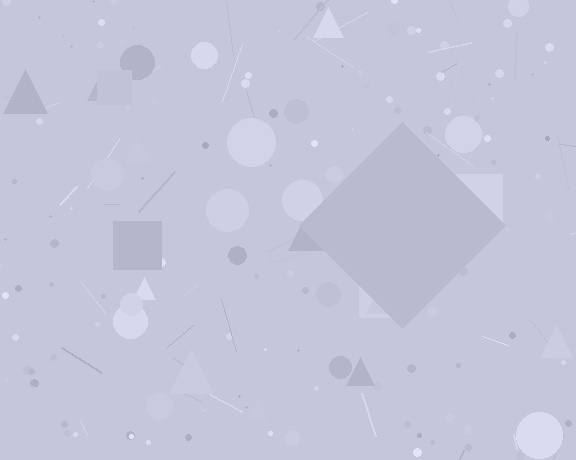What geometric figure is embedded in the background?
A diamond is embedded in the background.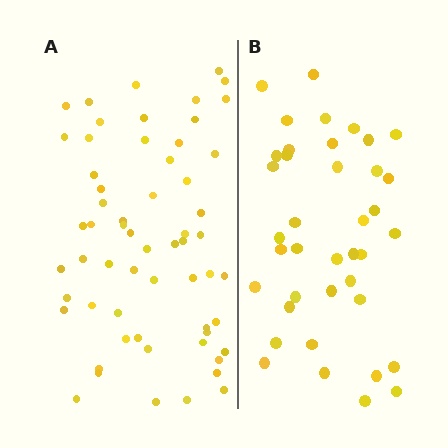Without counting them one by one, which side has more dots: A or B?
Region A (the left region) has more dots.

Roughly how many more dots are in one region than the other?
Region A has approximately 20 more dots than region B.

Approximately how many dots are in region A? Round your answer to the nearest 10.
About 60 dots.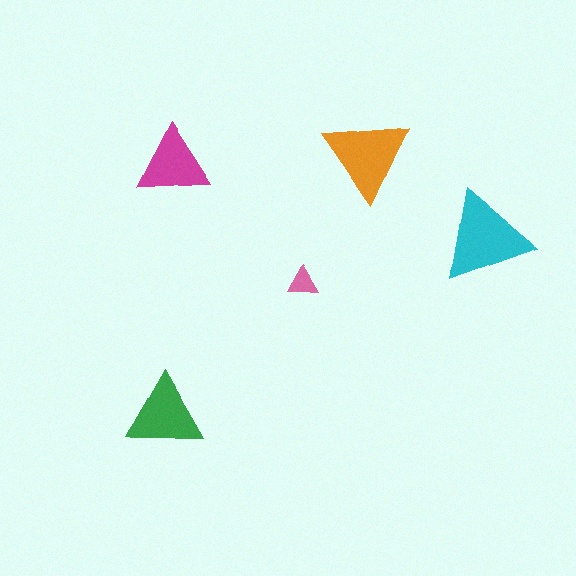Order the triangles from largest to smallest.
the cyan one, the orange one, the green one, the magenta one, the pink one.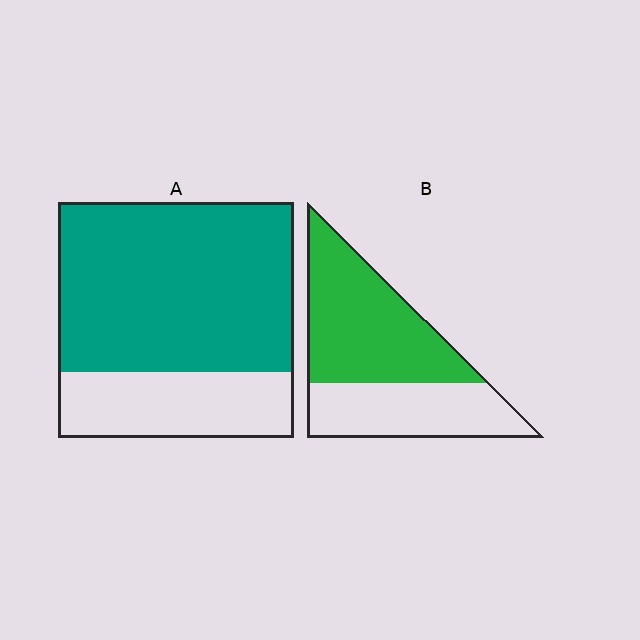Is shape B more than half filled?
Yes.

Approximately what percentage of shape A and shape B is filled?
A is approximately 70% and B is approximately 60%.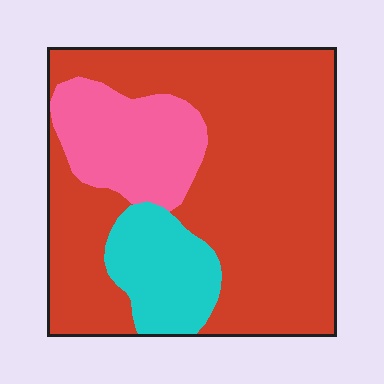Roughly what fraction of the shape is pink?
Pink covers 17% of the shape.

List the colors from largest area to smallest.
From largest to smallest: red, pink, cyan.